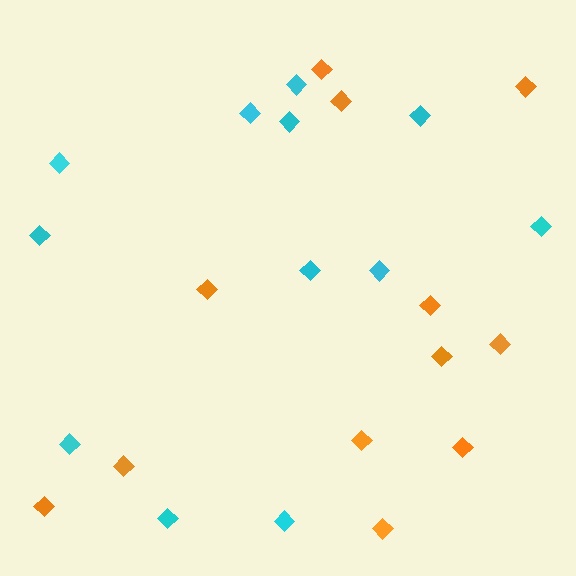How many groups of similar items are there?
There are 2 groups: one group of cyan diamonds (12) and one group of orange diamonds (12).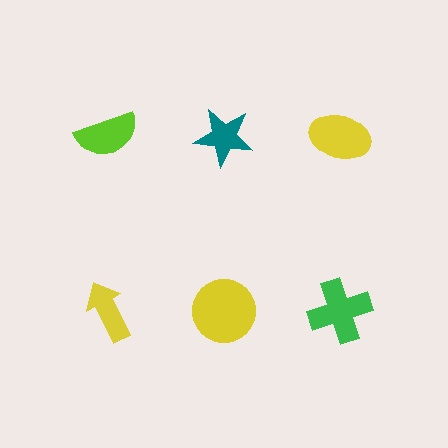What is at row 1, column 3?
A yellow ellipse.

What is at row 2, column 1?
A yellow arrow.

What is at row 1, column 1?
A lime semicircle.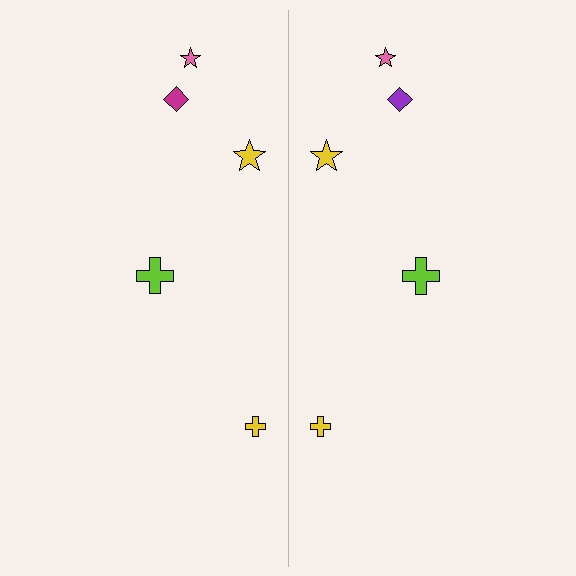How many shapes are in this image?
There are 10 shapes in this image.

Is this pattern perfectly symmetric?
No, the pattern is not perfectly symmetric. The purple diamond on the right side breaks the symmetry — its mirror counterpart is magenta.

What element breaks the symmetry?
The purple diamond on the right side breaks the symmetry — its mirror counterpart is magenta.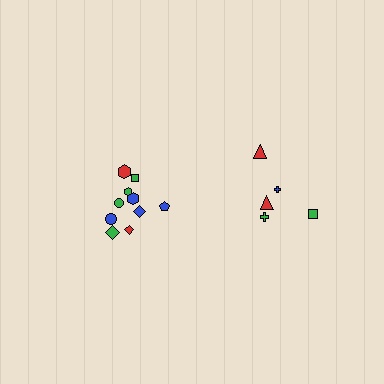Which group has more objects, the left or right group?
The left group.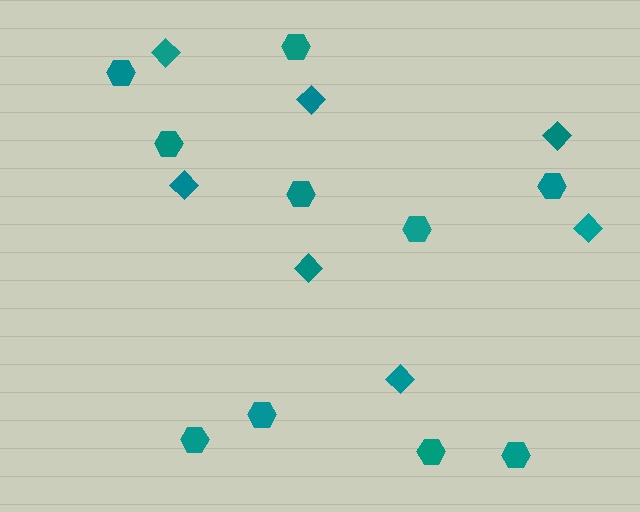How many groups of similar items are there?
There are 2 groups: one group of hexagons (10) and one group of diamonds (7).